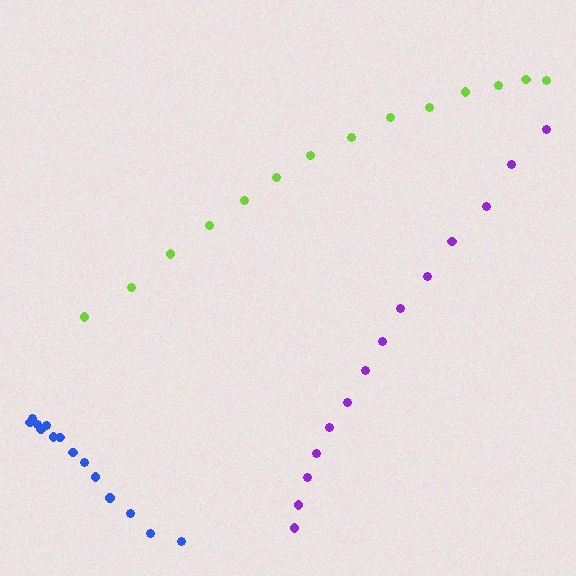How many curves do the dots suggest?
There are 3 distinct paths.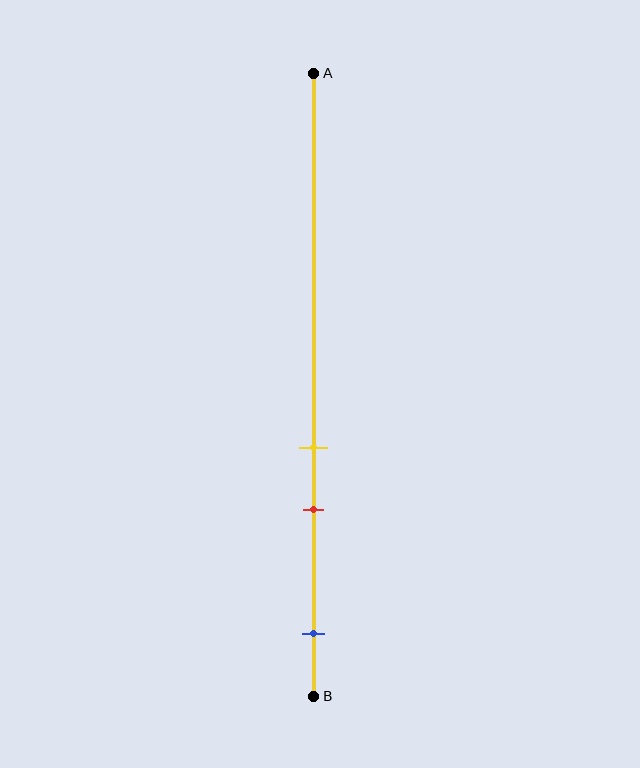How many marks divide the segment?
There are 3 marks dividing the segment.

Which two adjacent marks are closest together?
The yellow and red marks are the closest adjacent pair.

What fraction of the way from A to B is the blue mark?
The blue mark is approximately 90% (0.9) of the way from A to B.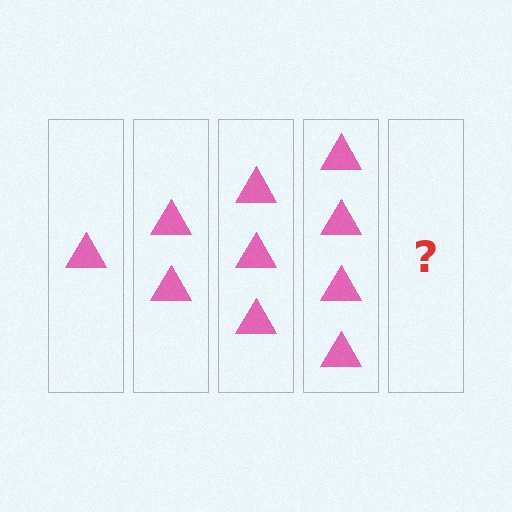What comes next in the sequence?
The next element should be 5 triangles.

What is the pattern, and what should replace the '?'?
The pattern is that each step adds one more triangle. The '?' should be 5 triangles.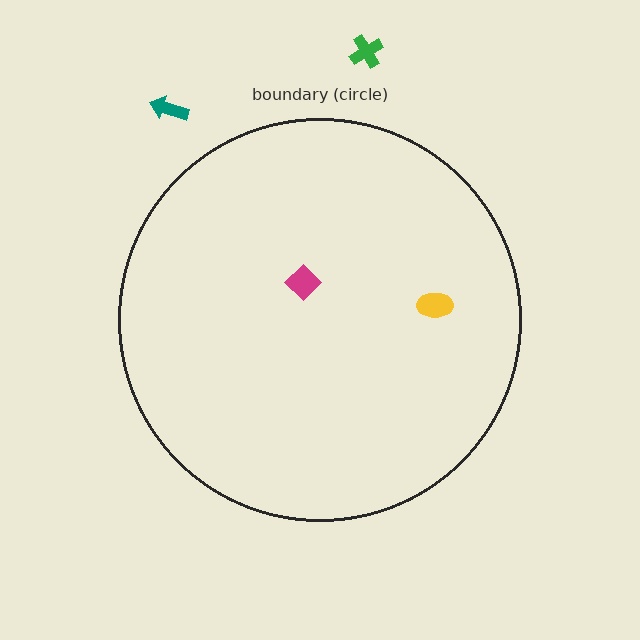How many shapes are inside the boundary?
2 inside, 2 outside.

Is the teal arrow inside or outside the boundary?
Outside.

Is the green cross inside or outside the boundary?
Outside.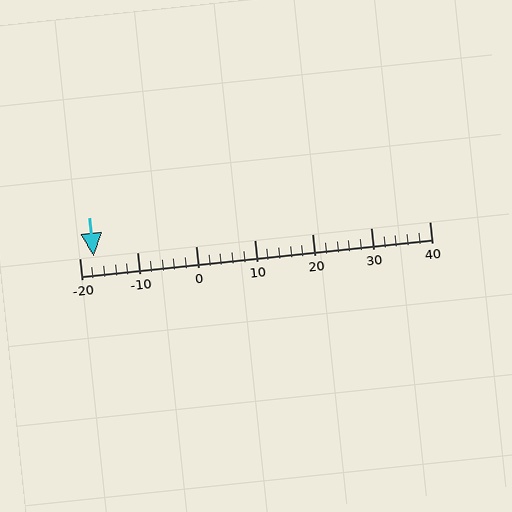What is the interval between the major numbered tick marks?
The major tick marks are spaced 10 units apart.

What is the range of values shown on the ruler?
The ruler shows values from -20 to 40.